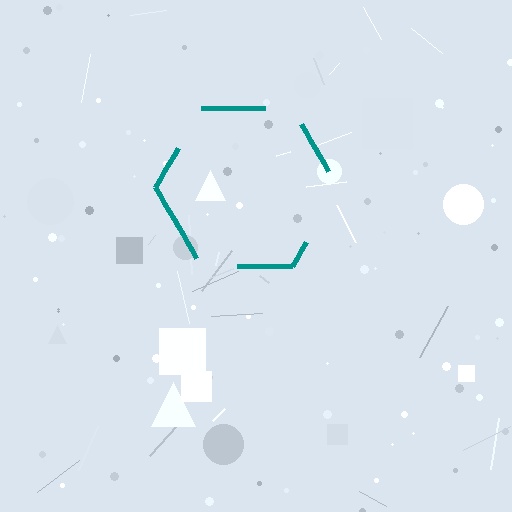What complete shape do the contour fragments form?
The contour fragments form a hexagon.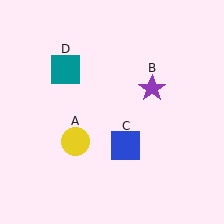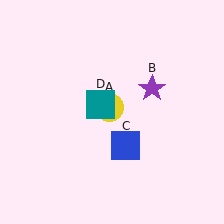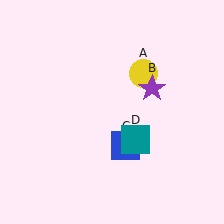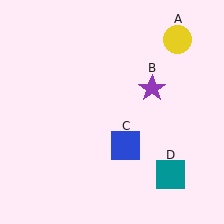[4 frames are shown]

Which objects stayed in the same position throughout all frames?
Purple star (object B) and blue square (object C) remained stationary.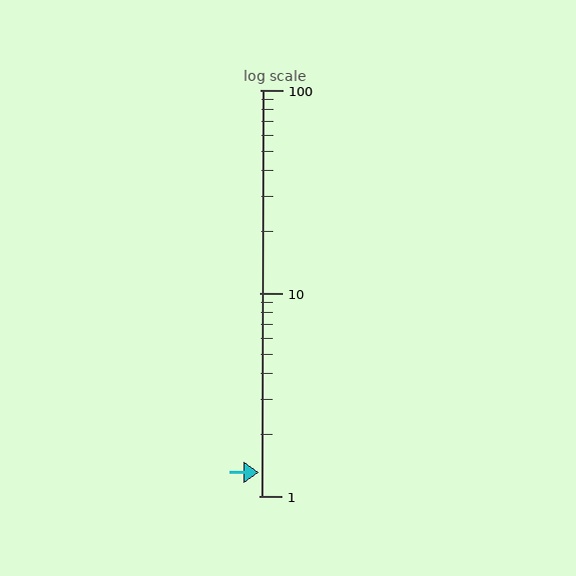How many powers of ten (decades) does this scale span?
The scale spans 2 decades, from 1 to 100.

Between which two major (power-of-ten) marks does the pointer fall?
The pointer is between 1 and 10.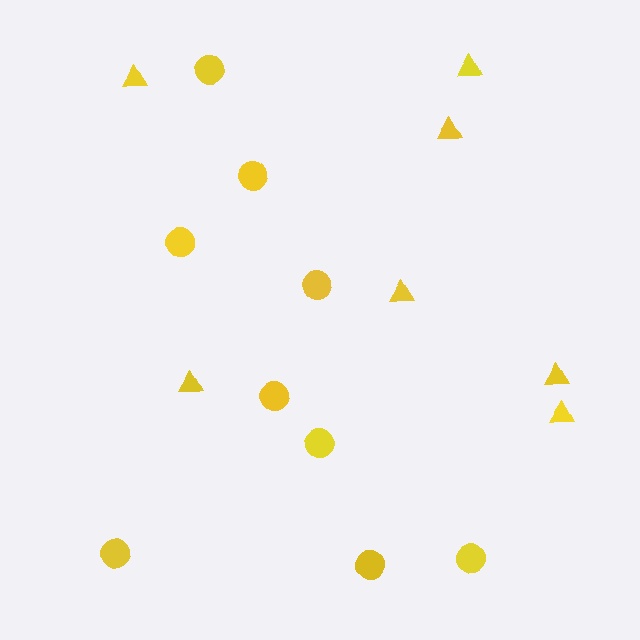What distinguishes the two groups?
There are 2 groups: one group of circles (9) and one group of triangles (7).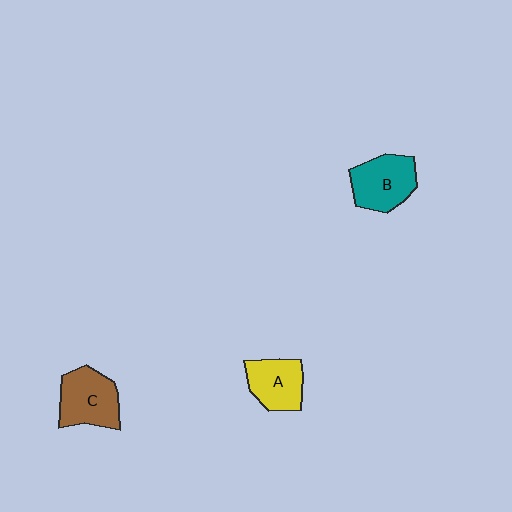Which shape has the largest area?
Shape C (brown).